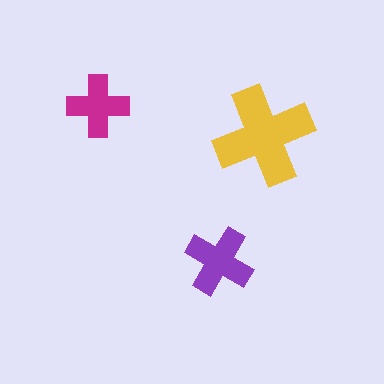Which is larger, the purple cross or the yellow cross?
The yellow one.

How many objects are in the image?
There are 3 objects in the image.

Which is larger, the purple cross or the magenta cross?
The purple one.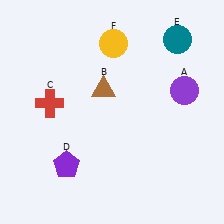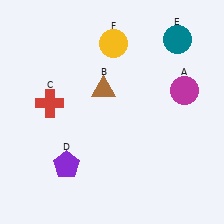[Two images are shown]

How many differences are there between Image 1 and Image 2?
There is 1 difference between the two images.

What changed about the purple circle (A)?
In Image 1, A is purple. In Image 2, it changed to magenta.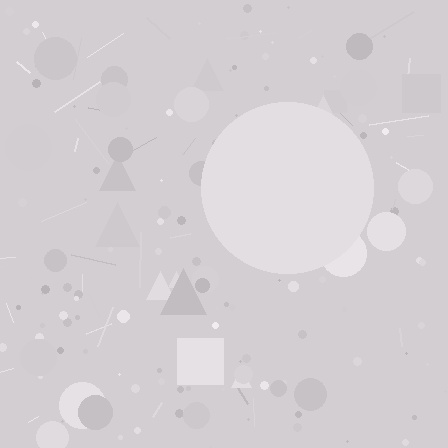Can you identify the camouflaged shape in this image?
The camouflaged shape is a circle.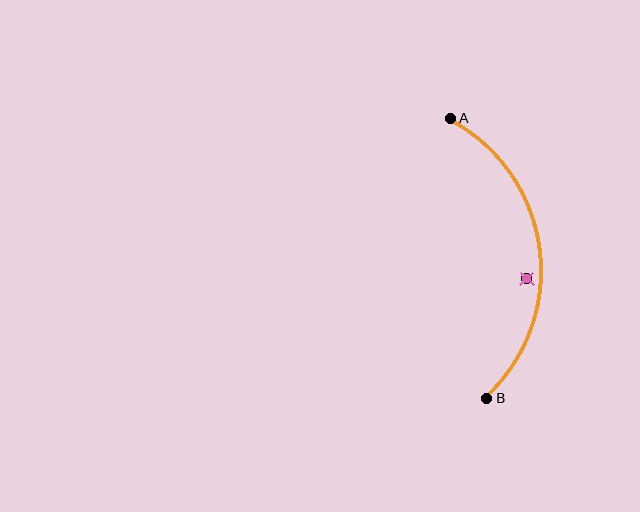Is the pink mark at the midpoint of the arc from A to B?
No — the pink mark does not lie on the arc at all. It sits slightly inside the curve.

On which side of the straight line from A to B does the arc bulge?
The arc bulges to the right of the straight line connecting A and B.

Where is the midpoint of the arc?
The arc midpoint is the point on the curve farthest from the straight line joining A and B. It sits to the right of that line.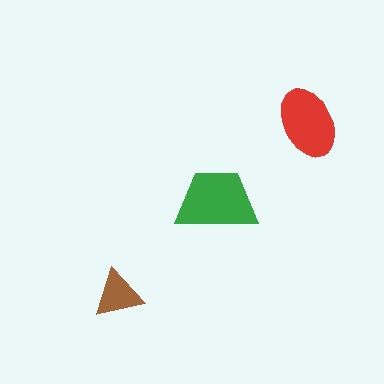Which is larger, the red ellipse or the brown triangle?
The red ellipse.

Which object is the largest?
The green trapezoid.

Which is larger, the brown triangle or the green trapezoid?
The green trapezoid.